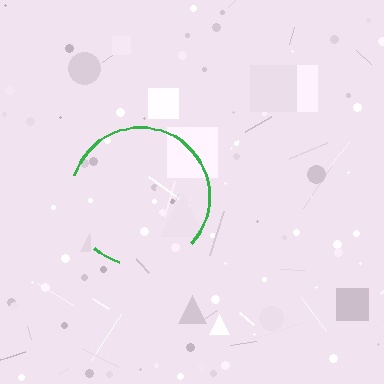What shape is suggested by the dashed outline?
The dashed outline suggests a circle.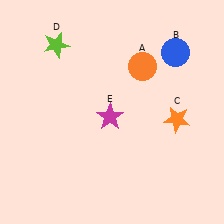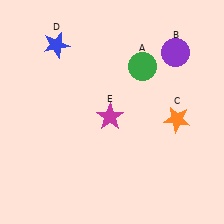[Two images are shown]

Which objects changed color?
A changed from orange to green. B changed from blue to purple. D changed from lime to blue.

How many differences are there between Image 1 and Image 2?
There are 3 differences between the two images.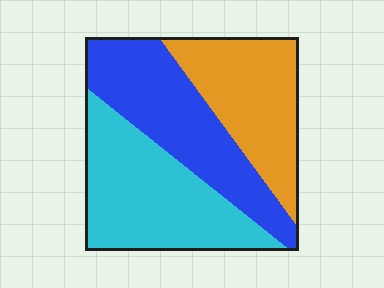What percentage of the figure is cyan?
Cyan covers 37% of the figure.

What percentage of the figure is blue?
Blue covers around 35% of the figure.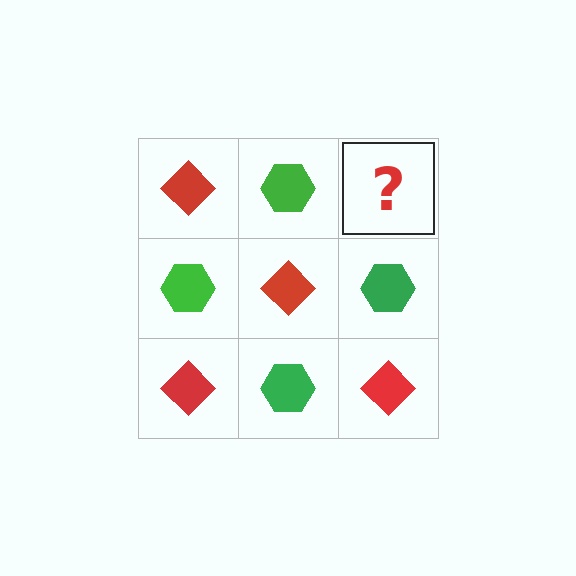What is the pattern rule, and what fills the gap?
The rule is that it alternates red diamond and green hexagon in a checkerboard pattern. The gap should be filled with a red diamond.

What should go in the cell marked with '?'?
The missing cell should contain a red diamond.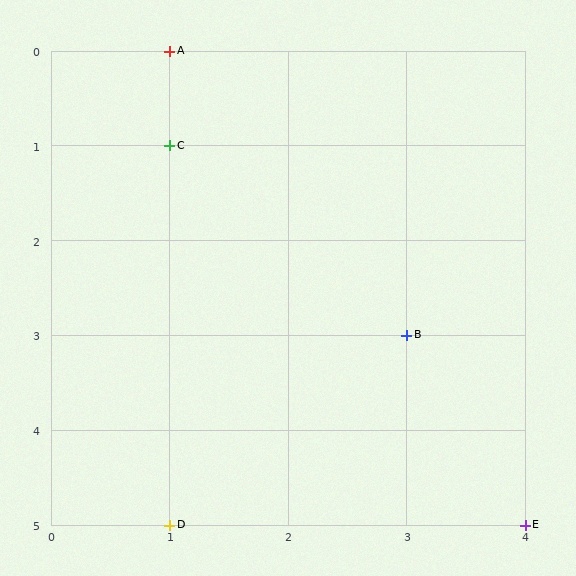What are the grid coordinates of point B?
Point B is at grid coordinates (3, 3).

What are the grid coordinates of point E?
Point E is at grid coordinates (4, 5).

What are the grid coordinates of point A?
Point A is at grid coordinates (1, 0).